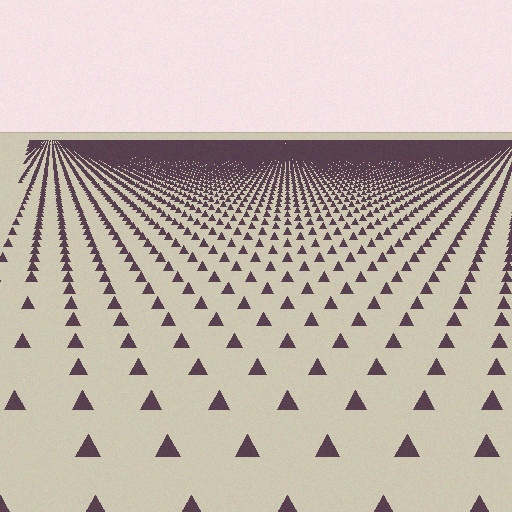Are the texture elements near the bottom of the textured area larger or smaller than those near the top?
Larger. Near the bottom, elements are closer to the viewer and appear at a bigger on-screen size.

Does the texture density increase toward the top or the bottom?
Density increases toward the top.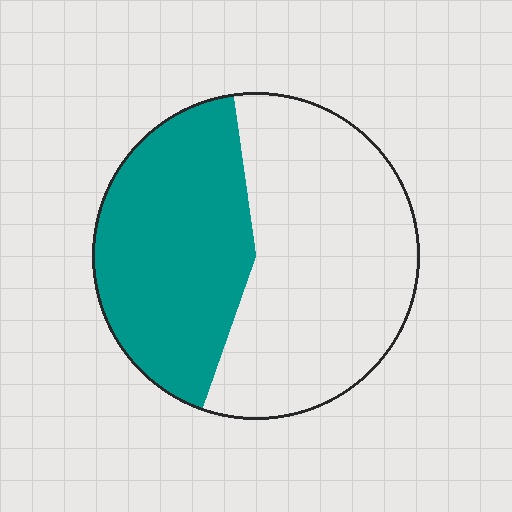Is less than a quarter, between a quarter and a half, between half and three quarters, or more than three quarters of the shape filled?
Between a quarter and a half.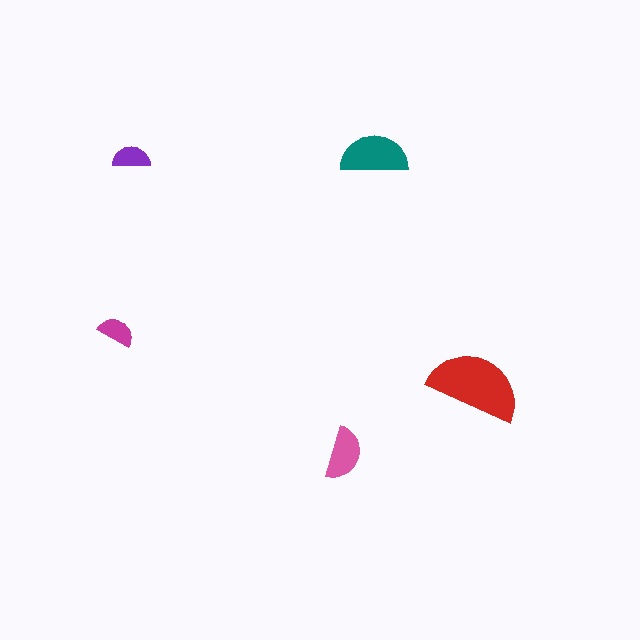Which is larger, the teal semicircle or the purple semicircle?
The teal one.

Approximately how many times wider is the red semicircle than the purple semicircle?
About 2.5 times wider.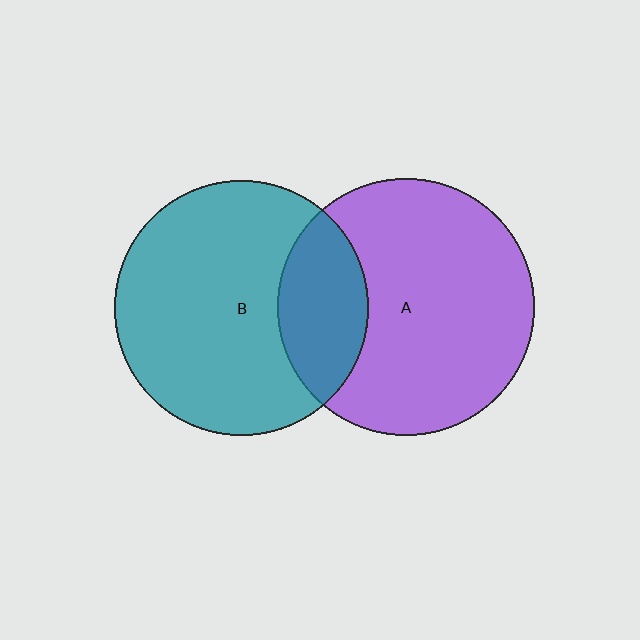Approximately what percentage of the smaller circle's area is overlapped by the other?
Approximately 25%.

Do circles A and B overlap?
Yes.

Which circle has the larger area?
Circle A (purple).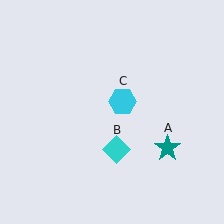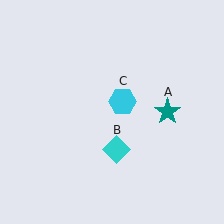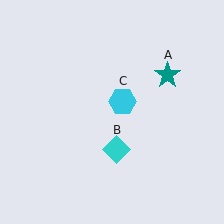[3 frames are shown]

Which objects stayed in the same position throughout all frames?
Cyan diamond (object B) and cyan hexagon (object C) remained stationary.